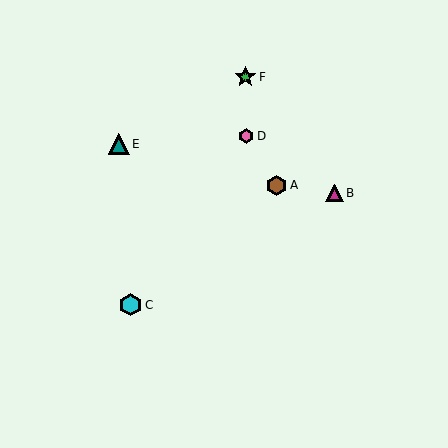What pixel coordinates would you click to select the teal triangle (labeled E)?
Click at (119, 144) to select the teal triangle E.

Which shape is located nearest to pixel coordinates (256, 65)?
The green star (labeled F) at (245, 77) is nearest to that location.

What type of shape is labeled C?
Shape C is a cyan hexagon.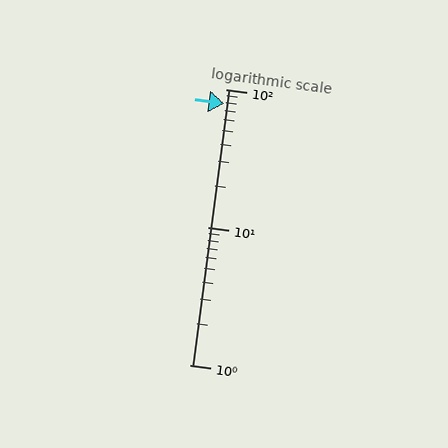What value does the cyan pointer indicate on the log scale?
The pointer indicates approximately 78.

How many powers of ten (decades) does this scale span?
The scale spans 2 decades, from 1 to 100.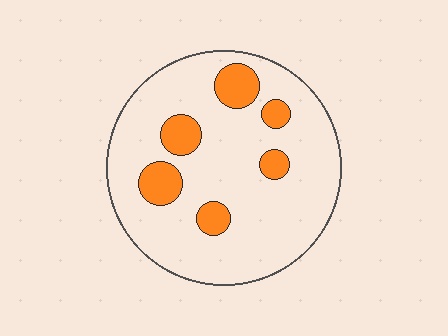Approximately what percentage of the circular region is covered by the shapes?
Approximately 15%.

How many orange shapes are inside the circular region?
6.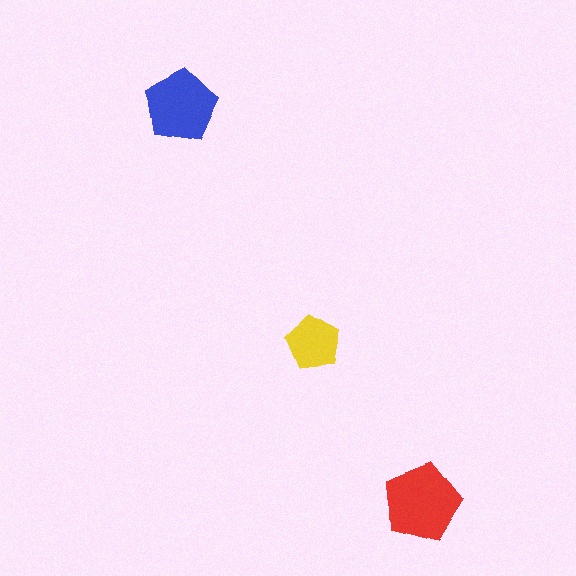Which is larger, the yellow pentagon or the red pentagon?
The red one.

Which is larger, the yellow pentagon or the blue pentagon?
The blue one.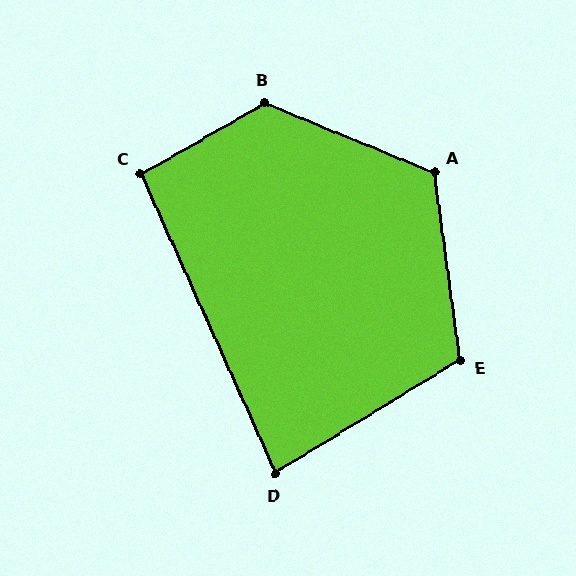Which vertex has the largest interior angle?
B, at approximately 128 degrees.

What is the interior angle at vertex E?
Approximately 114 degrees (obtuse).